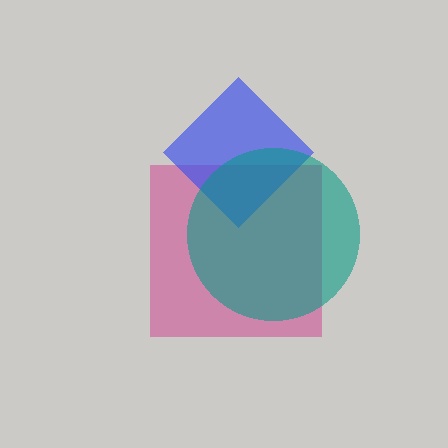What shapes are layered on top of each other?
The layered shapes are: a magenta square, a blue diamond, a teal circle.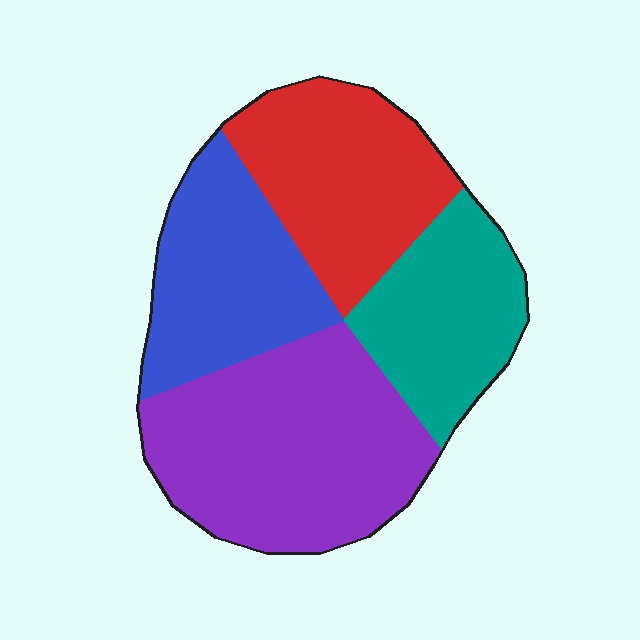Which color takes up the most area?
Purple, at roughly 35%.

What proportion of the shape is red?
Red takes up less than a quarter of the shape.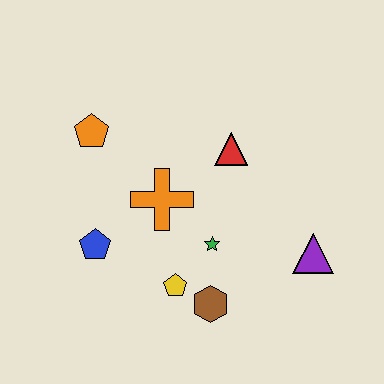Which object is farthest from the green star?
The orange pentagon is farthest from the green star.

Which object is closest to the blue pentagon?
The orange cross is closest to the blue pentagon.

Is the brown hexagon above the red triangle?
No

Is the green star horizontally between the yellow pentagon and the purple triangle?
Yes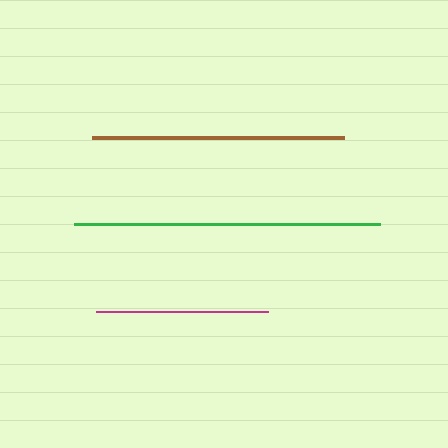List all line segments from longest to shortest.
From longest to shortest: green, brown, magenta.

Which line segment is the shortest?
The magenta line is the shortest at approximately 172 pixels.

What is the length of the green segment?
The green segment is approximately 307 pixels long.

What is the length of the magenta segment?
The magenta segment is approximately 172 pixels long.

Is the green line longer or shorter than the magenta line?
The green line is longer than the magenta line.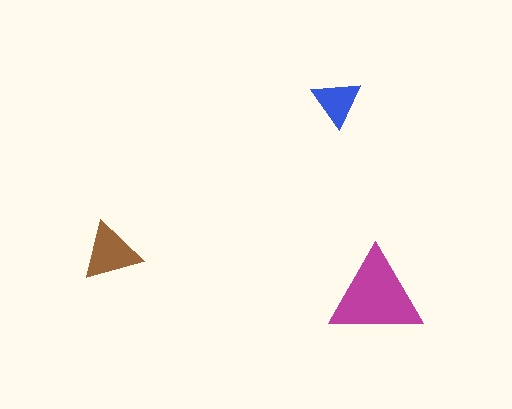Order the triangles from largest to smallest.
the magenta one, the brown one, the blue one.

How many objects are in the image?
There are 3 objects in the image.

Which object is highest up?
The blue triangle is topmost.